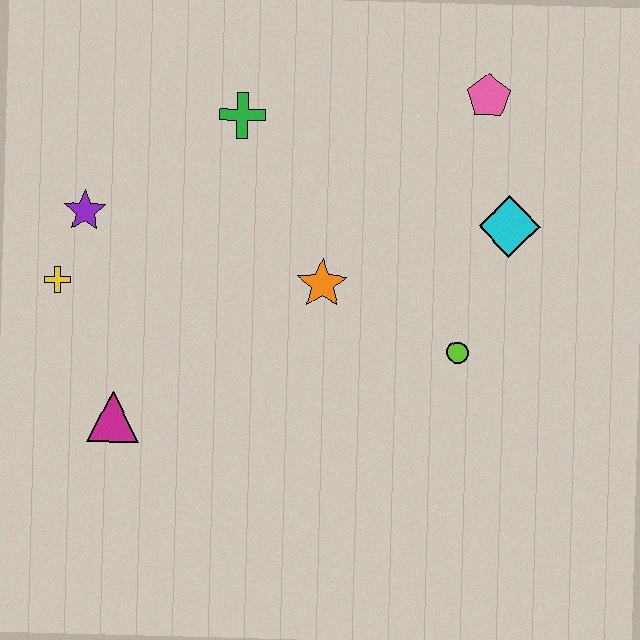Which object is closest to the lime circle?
The cyan diamond is closest to the lime circle.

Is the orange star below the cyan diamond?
Yes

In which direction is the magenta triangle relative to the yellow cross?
The magenta triangle is below the yellow cross.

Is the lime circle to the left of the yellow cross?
No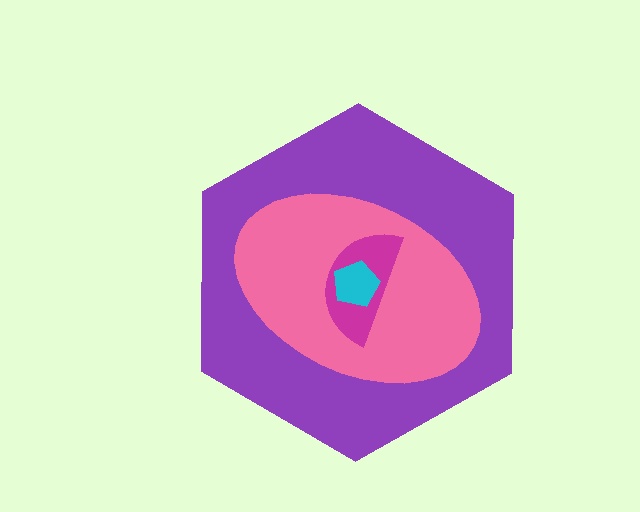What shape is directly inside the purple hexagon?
The pink ellipse.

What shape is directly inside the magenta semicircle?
The cyan pentagon.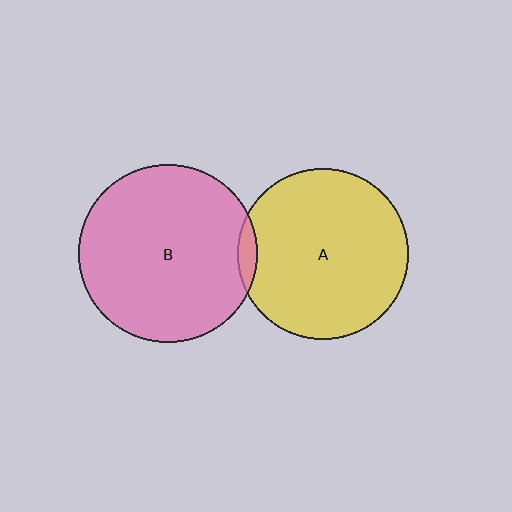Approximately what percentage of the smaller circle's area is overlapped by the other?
Approximately 5%.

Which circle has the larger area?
Circle B (pink).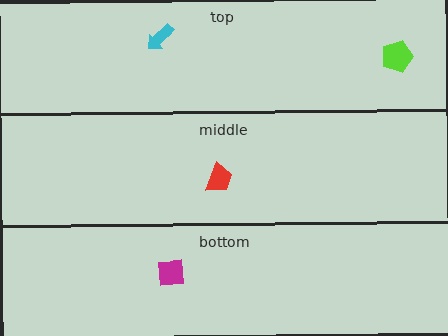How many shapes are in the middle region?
1.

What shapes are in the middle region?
The red trapezoid.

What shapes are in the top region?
The lime pentagon, the cyan arrow.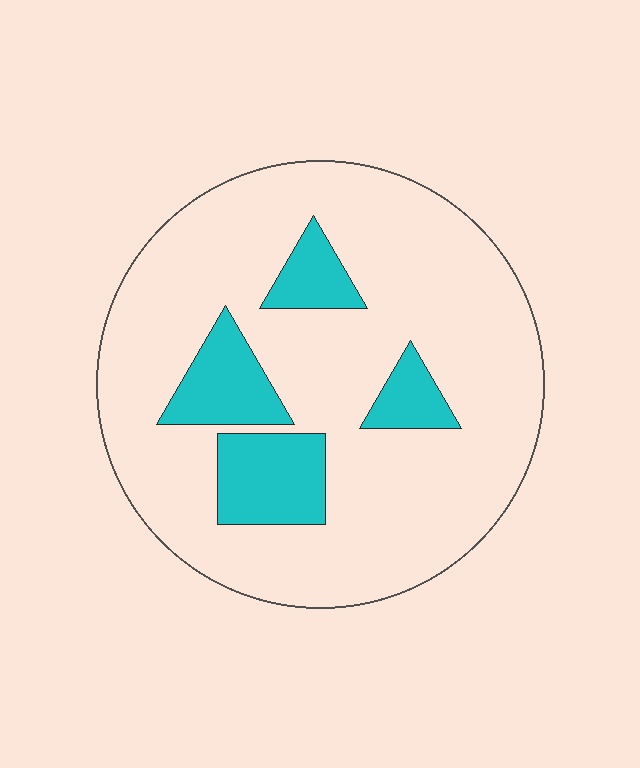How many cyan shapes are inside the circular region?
4.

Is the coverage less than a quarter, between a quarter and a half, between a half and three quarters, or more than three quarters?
Less than a quarter.